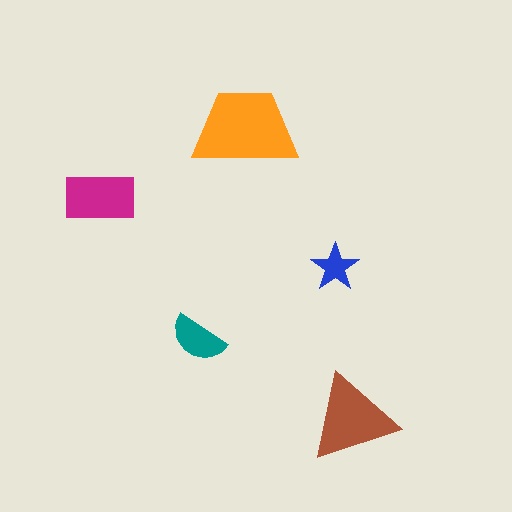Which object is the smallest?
The blue star.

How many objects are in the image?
There are 5 objects in the image.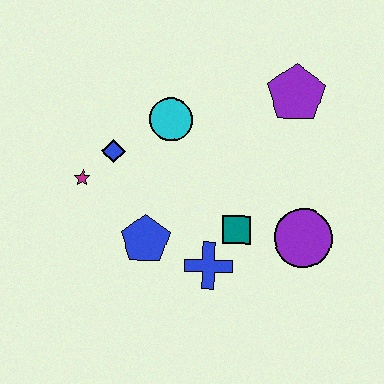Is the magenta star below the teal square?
No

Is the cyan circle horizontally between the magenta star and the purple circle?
Yes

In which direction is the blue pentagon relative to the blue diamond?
The blue pentagon is below the blue diamond.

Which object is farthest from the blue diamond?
The purple circle is farthest from the blue diamond.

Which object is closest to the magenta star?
The blue diamond is closest to the magenta star.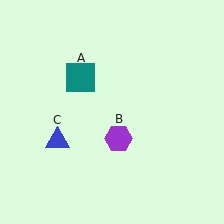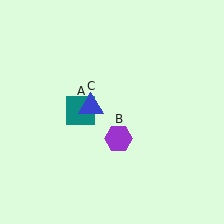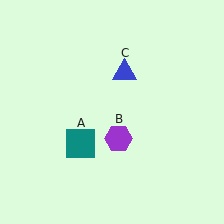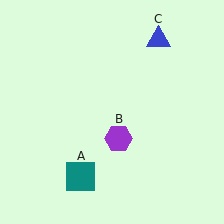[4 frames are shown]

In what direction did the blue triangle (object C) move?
The blue triangle (object C) moved up and to the right.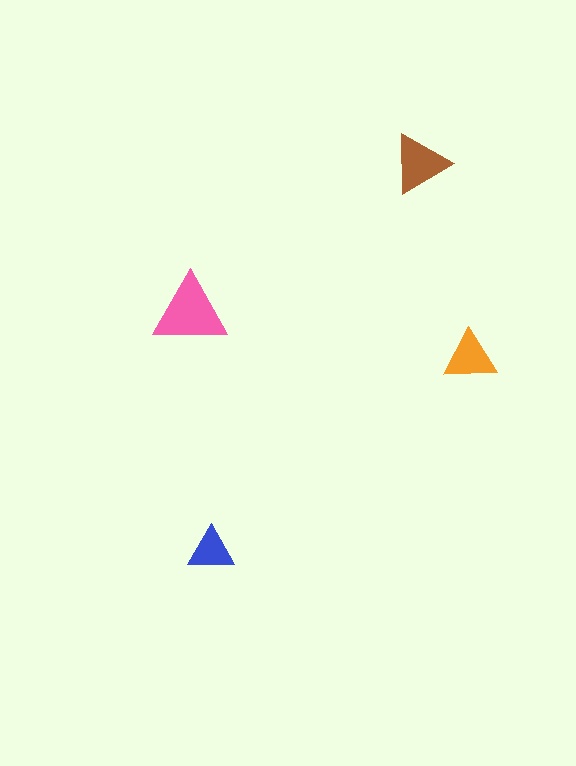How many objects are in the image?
There are 4 objects in the image.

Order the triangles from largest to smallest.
the pink one, the brown one, the orange one, the blue one.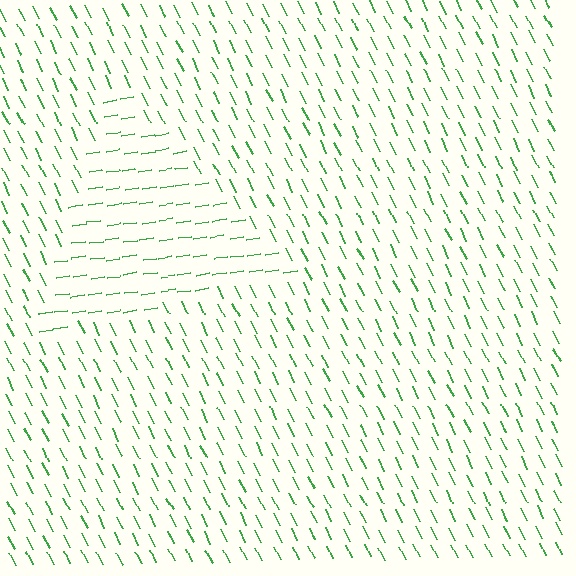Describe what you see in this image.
The image is filled with small green line segments. A triangle region in the image has lines oriented differently from the surrounding lines, creating a visible texture boundary.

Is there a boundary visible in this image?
Yes, there is a texture boundary formed by a change in line orientation.